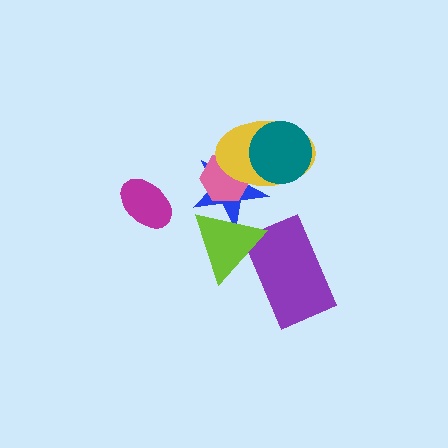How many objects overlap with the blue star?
4 objects overlap with the blue star.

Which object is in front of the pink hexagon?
The yellow ellipse is in front of the pink hexagon.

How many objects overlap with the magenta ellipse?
0 objects overlap with the magenta ellipse.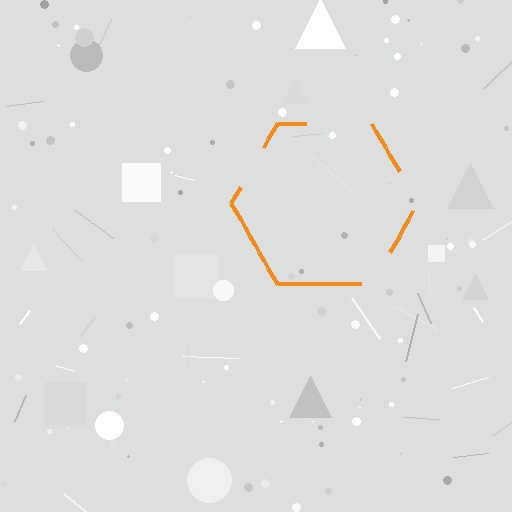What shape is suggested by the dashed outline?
The dashed outline suggests a hexagon.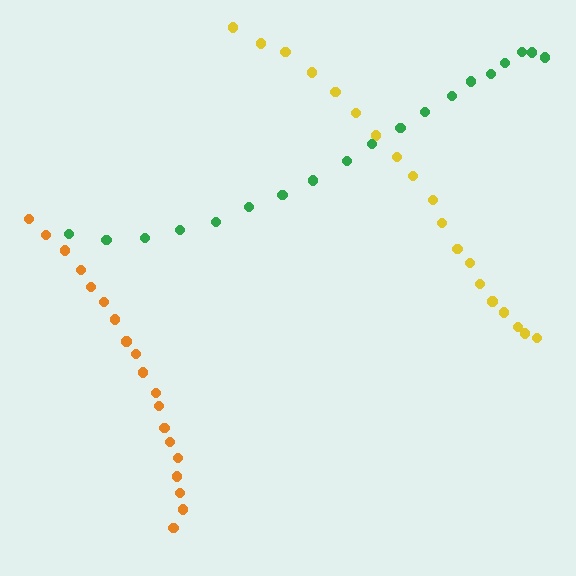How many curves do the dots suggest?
There are 3 distinct paths.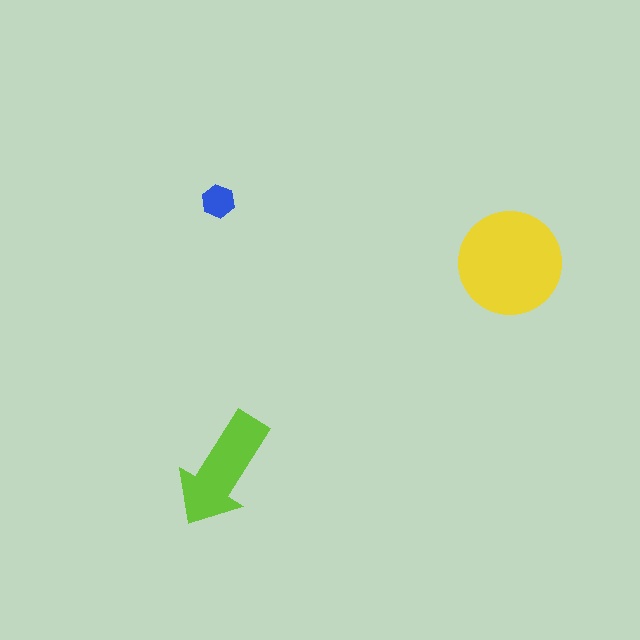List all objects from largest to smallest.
The yellow circle, the lime arrow, the blue hexagon.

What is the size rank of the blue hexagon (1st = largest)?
3rd.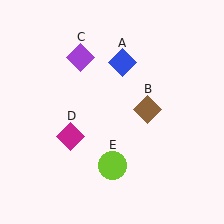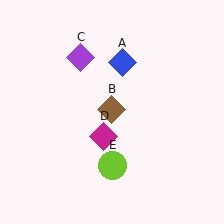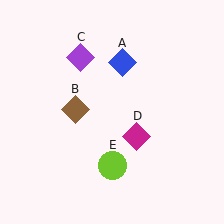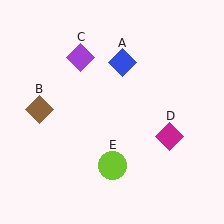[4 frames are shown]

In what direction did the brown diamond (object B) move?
The brown diamond (object B) moved left.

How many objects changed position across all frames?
2 objects changed position: brown diamond (object B), magenta diamond (object D).